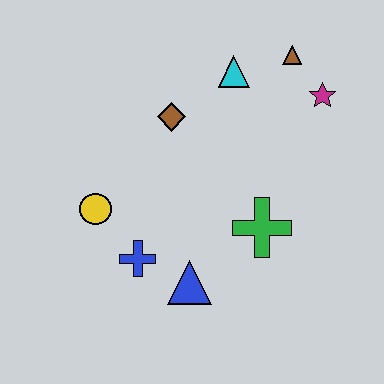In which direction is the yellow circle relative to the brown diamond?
The yellow circle is below the brown diamond.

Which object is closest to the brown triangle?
The magenta star is closest to the brown triangle.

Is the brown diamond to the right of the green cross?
No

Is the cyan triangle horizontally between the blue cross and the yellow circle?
No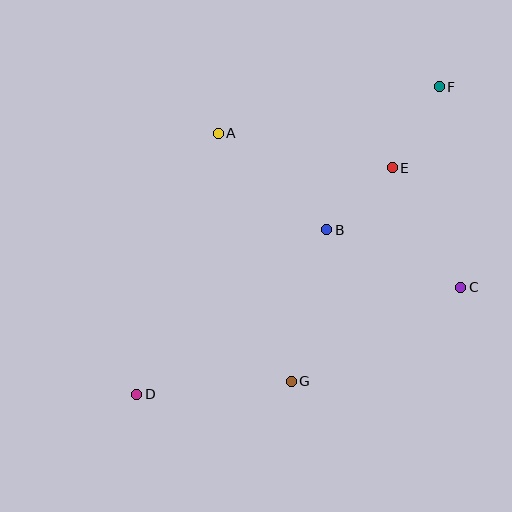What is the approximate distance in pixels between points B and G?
The distance between B and G is approximately 156 pixels.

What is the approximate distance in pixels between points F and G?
The distance between F and G is approximately 330 pixels.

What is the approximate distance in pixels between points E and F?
The distance between E and F is approximately 94 pixels.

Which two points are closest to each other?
Points B and E are closest to each other.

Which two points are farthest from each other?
Points D and F are farthest from each other.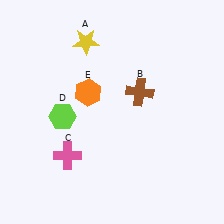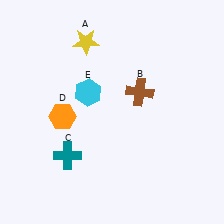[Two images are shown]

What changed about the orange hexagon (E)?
In Image 1, E is orange. In Image 2, it changed to cyan.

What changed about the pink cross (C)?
In Image 1, C is pink. In Image 2, it changed to teal.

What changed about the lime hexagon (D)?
In Image 1, D is lime. In Image 2, it changed to orange.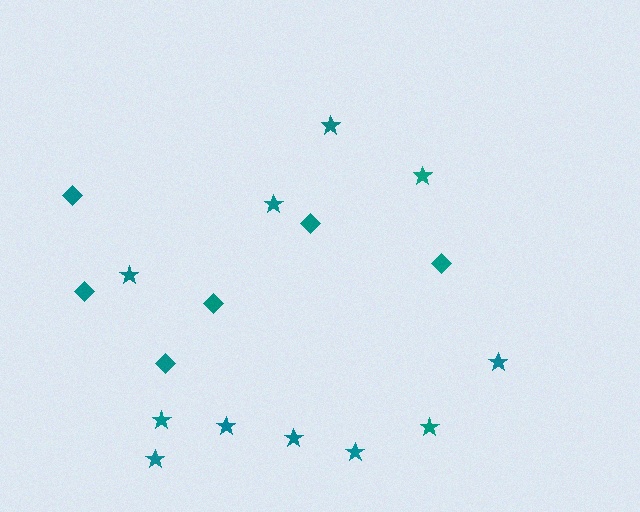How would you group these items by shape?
There are 2 groups: one group of diamonds (6) and one group of stars (11).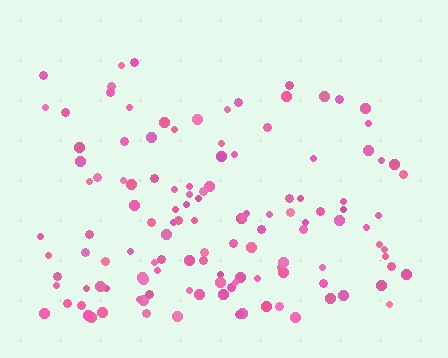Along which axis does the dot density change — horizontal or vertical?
Vertical.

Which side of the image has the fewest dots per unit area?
The top.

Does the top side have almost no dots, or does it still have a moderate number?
Still a moderate number, just noticeably fewer than the bottom.